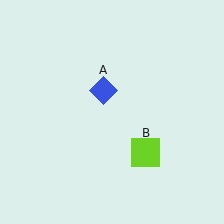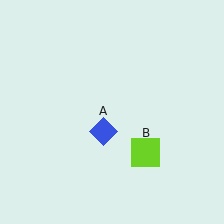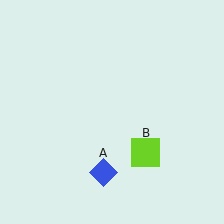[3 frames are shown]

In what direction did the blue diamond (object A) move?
The blue diamond (object A) moved down.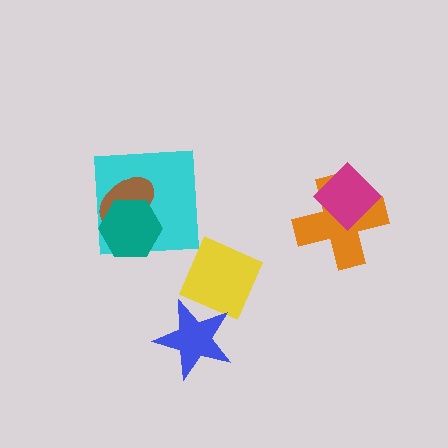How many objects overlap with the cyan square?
2 objects overlap with the cyan square.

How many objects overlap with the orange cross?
1 object overlaps with the orange cross.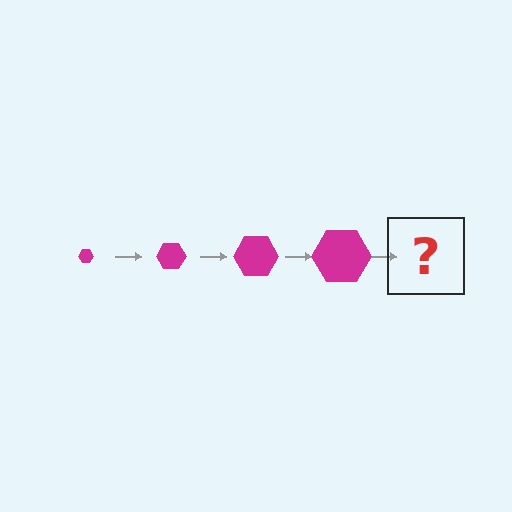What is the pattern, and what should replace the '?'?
The pattern is that the hexagon gets progressively larger each step. The '?' should be a magenta hexagon, larger than the previous one.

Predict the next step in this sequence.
The next step is a magenta hexagon, larger than the previous one.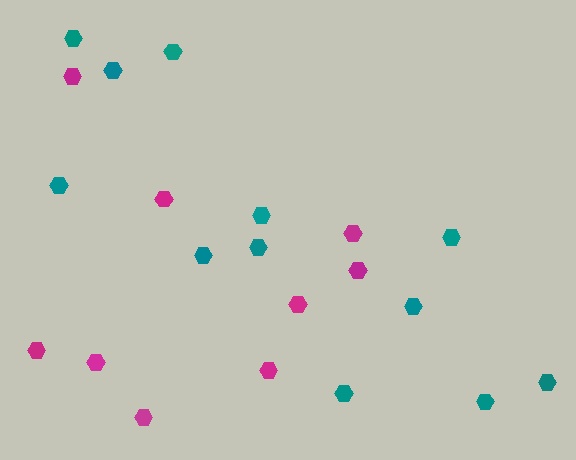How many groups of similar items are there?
There are 2 groups: one group of teal hexagons (12) and one group of magenta hexagons (9).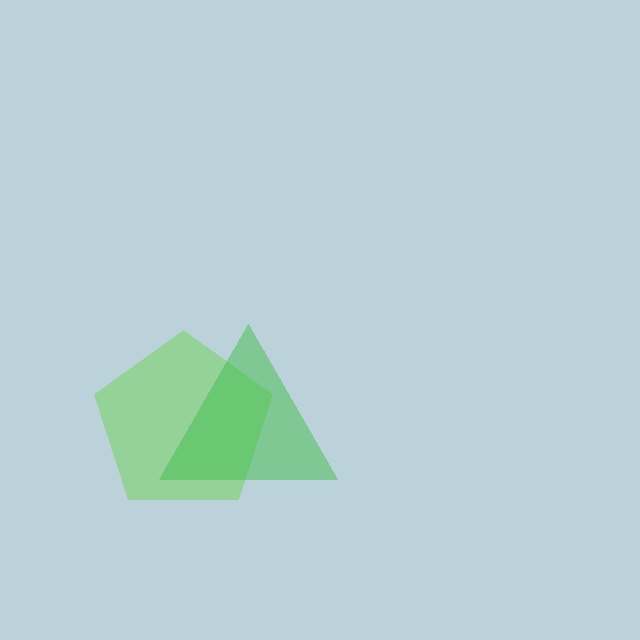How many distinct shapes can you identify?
There are 2 distinct shapes: a lime pentagon, a green triangle.